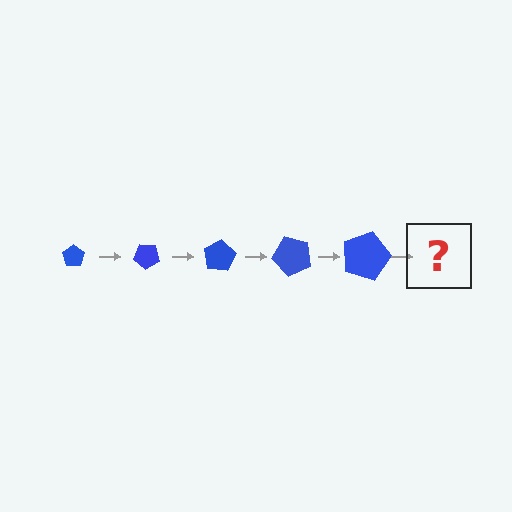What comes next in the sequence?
The next element should be a pentagon, larger than the previous one and rotated 200 degrees from the start.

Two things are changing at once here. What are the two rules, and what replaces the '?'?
The two rules are that the pentagon grows larger each step and it rotates 40 degrees each step. The '?' should be a pentagon, larger than the previous one and rotated 200 degrees from the start.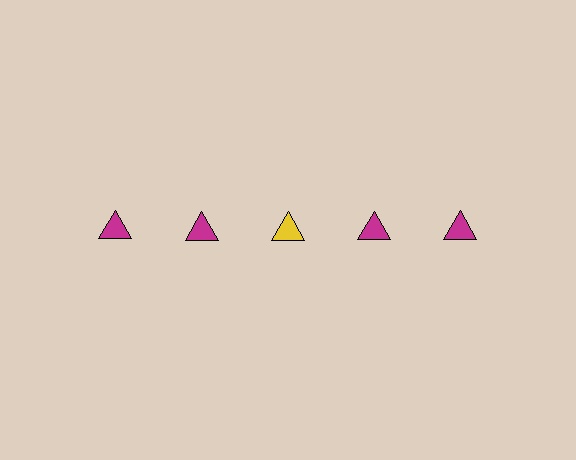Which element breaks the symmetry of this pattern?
The yellow triangle in the top row, center column breaks the symmetry. All other shapes are magenta triangles.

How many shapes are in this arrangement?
There are 5 shapes arranged in a grid pattern.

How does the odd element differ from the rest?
It has a different color: yellow instead of magenta.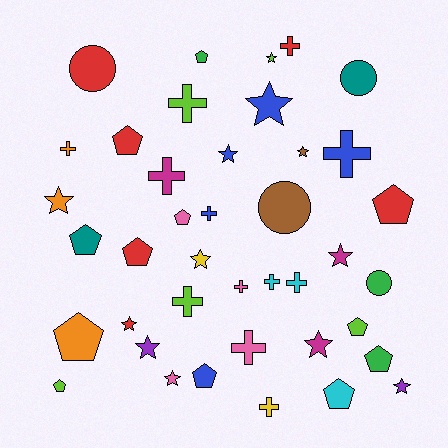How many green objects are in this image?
There are 3 green objects.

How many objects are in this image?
There are 40 objects.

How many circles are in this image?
There are 4 circles.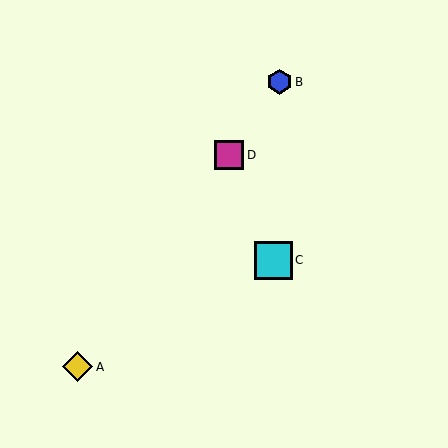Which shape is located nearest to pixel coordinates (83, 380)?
The yellow diamond (labeled A) at (77, 367) is nearest to that location.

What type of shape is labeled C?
Shape C is a cyan square.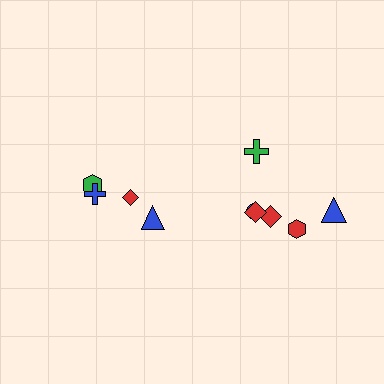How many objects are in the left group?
There are 4 objects.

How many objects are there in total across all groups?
There are 10 objects.